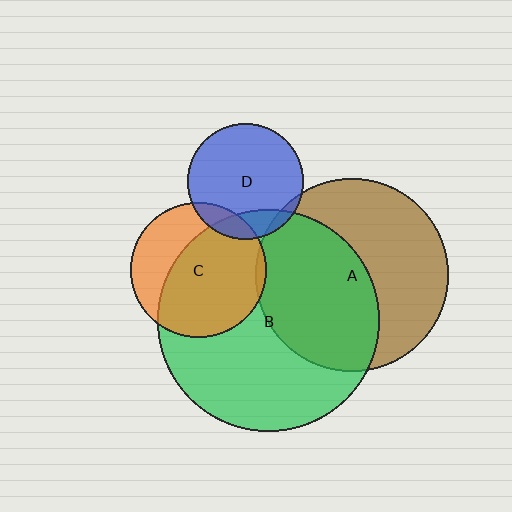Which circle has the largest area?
Circle B (green).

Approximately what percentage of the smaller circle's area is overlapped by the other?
Approximately 5%.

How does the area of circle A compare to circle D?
Approximately 2.8 times.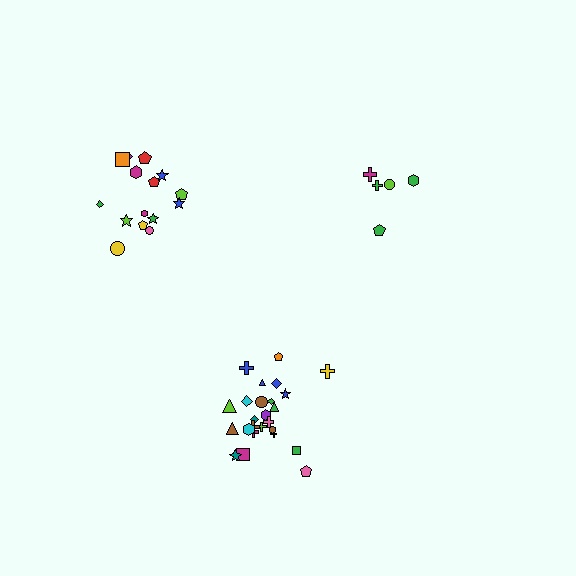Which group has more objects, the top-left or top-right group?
The top-left group.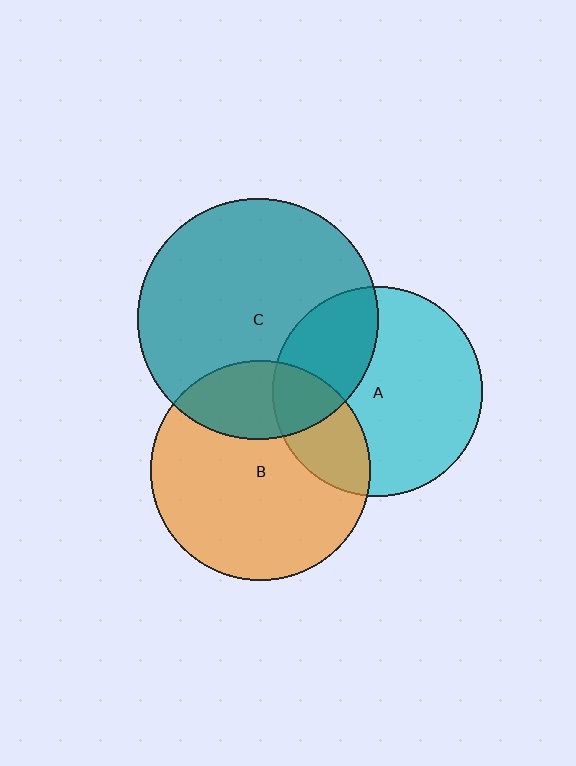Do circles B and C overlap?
Yes.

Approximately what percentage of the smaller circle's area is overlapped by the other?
Approximately 25%.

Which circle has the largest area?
Circle C (teal).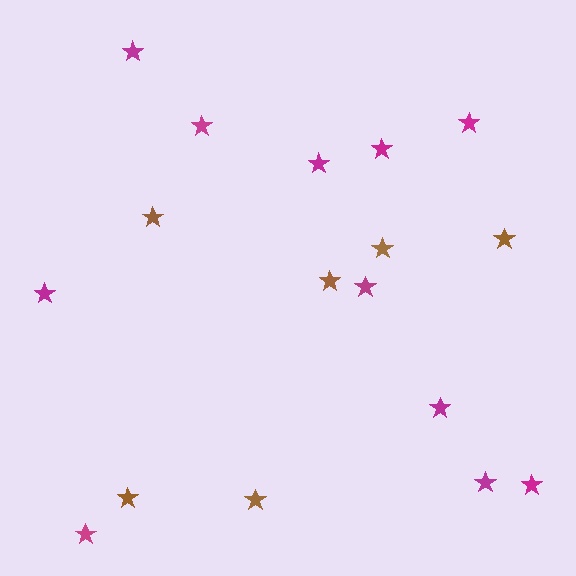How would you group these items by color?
There are 2 groups: one group of magenta stars (11) and one group of brown stars (6).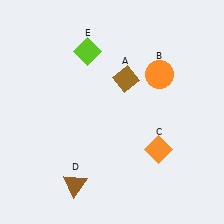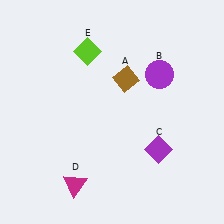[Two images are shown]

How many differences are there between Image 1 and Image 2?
There are 3 differences between the two images.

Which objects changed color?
B changed from orange to purple. C changed from orange to purple. D changed from brown to magenta.